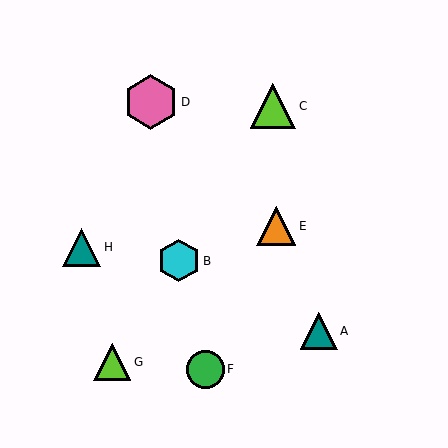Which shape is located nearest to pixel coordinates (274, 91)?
The lime triangle (labeled C) at (273, 106) is nearest to that location.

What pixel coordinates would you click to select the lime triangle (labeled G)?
Click at (112, 362) to select the lime triangle G.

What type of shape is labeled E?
Shape E is an orange triangle.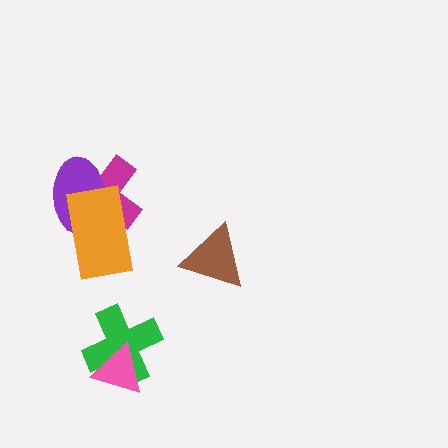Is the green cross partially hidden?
Yes, it is partially covered by another shape.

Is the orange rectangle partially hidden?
No, no other shape covers it.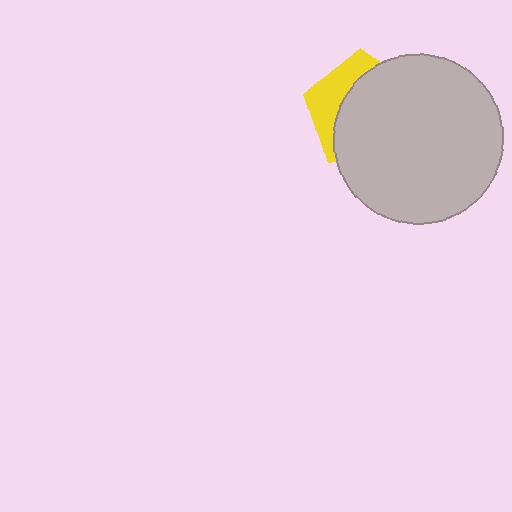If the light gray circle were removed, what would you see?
You would see the complete yellow pentagon.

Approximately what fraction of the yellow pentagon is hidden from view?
Roughly 69% of the yellow pentagon is hidden behind the light gray circle.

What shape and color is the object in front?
The object in front is a light gray circle.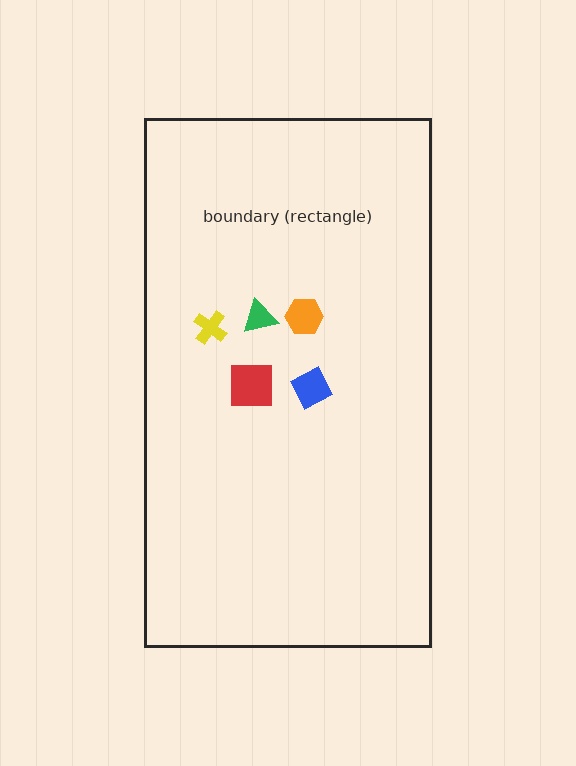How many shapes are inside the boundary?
5 inside, 0 outside.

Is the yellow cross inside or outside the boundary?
Inside.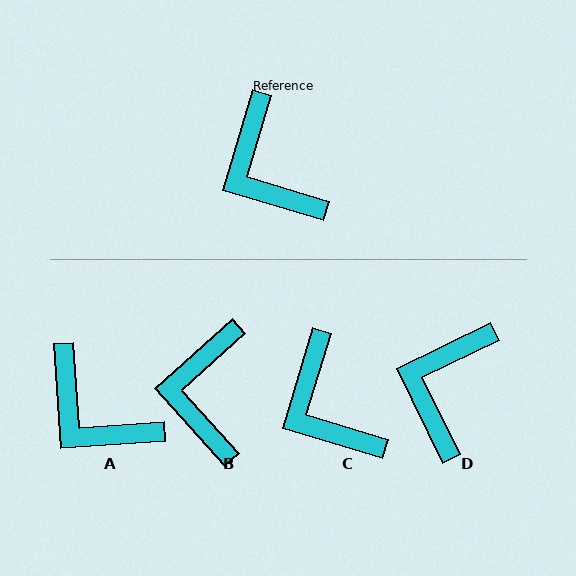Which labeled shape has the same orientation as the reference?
C.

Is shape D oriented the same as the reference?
No, it is off by about 47 degrees.